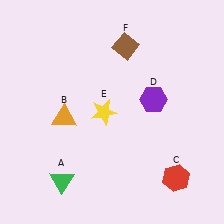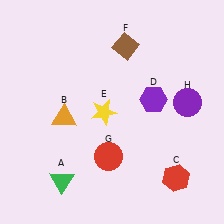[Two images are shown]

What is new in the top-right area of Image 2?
A purple circle (H) was added in the top-right area of Image 2.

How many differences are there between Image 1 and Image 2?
There are 2 differences between the two images.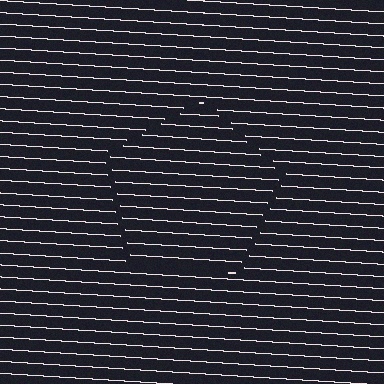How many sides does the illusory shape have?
5 sides — the line-ends trace a pentagon.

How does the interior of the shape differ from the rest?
The interior of the shape contains the same grating, shifted by half a period — the contour is defined by the phase discontinuity where line-ends from the inner and outer gratings abut.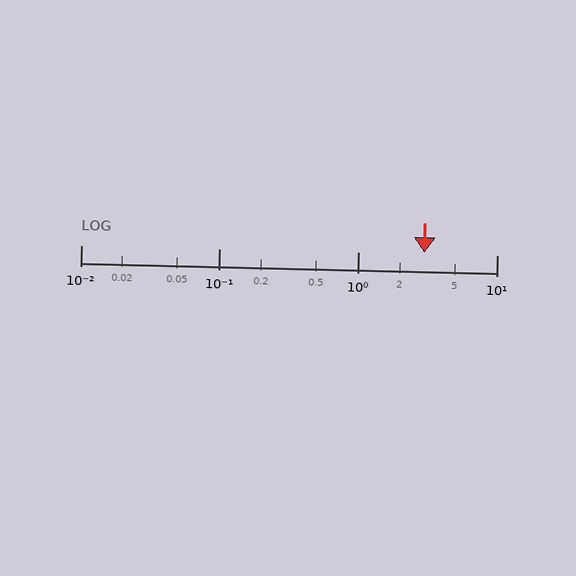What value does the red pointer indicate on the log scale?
The pointer indicates approximately 3.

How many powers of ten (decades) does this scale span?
The scale spans 3 decades, from 0.01 to 10.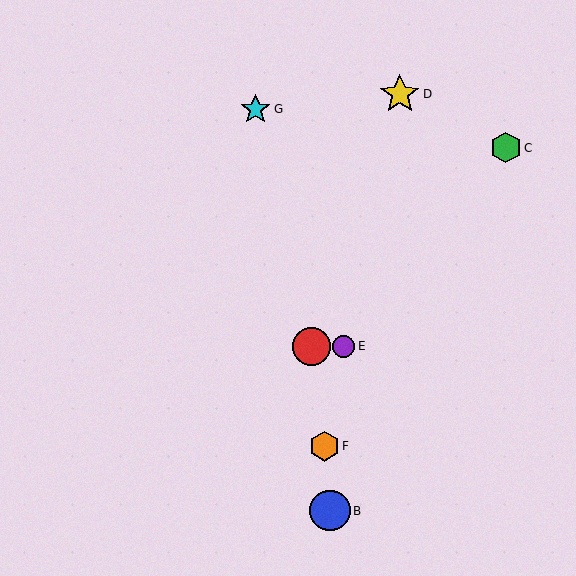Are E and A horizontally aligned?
Yes, both are at y≈346.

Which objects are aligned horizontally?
Objects A, E are aligned horizontally.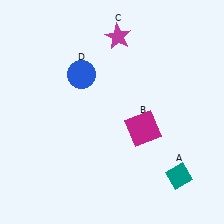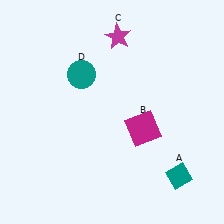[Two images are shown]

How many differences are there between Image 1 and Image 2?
There is 1 difference between the two images.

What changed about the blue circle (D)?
In Image 1, D is blue. In Image 2, it changed to teal.